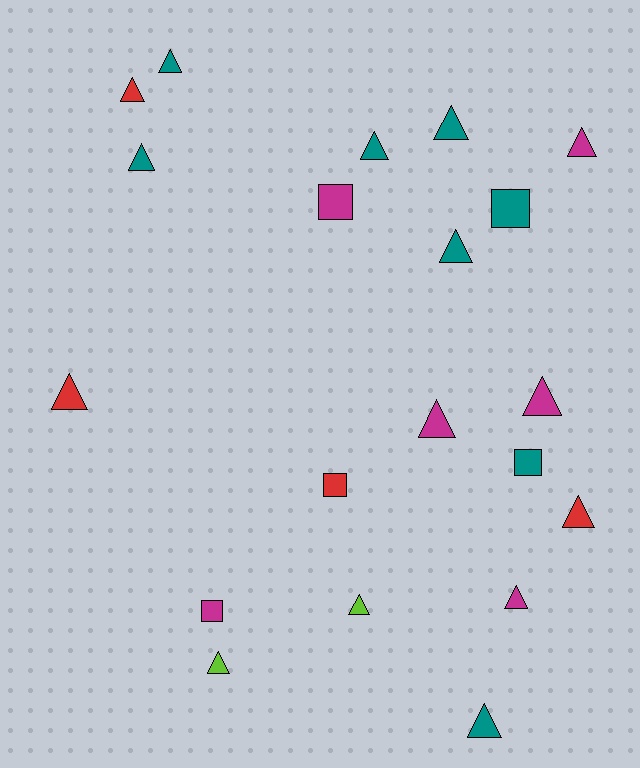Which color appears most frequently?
Teal, with 8 objects.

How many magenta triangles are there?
There are 4 magenta triangles.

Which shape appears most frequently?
Triangle, with 15 objects.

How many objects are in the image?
There are 20 objects.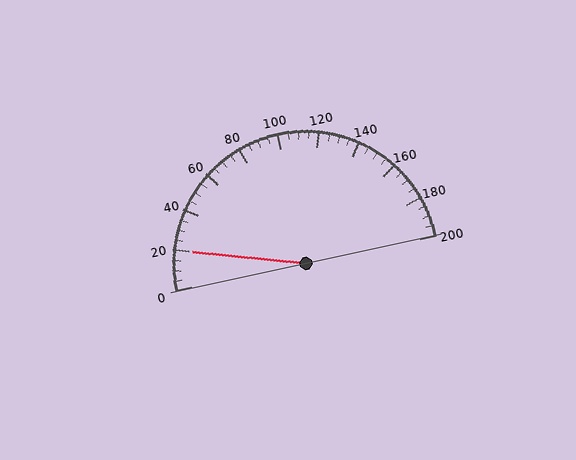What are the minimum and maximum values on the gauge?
The gauge ranges from 0 to 200.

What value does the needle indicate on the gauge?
The needle indicates approximately 20.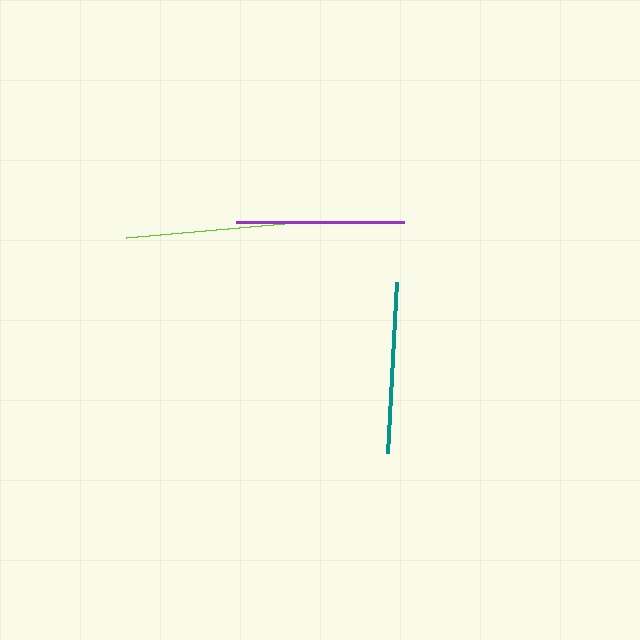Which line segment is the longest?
The teal line is the longest at approximately 170 pixels.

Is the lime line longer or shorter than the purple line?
The purple line is longer than the lime line.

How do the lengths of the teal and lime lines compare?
The teal and lime lines are approximately the same length.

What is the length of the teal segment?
The teal segment is approximately 170 pixels long.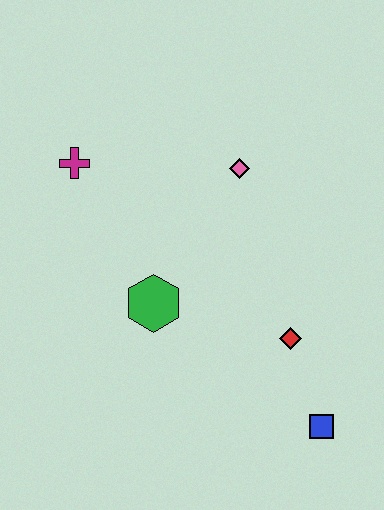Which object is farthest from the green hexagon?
The blue square is farthest from the green hexagon.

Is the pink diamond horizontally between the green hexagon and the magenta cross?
No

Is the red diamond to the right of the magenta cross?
Yes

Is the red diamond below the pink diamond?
Yes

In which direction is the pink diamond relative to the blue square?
The pink diamond is above the blue square.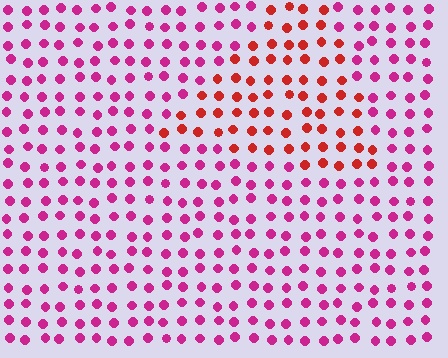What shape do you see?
I see a triangle.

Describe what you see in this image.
The image is filled with small magenta elements in a uniform arrangement. A triangle-shaped region is visible where the elements are tinted to a slightly different hue, forming a subtle color boundary.